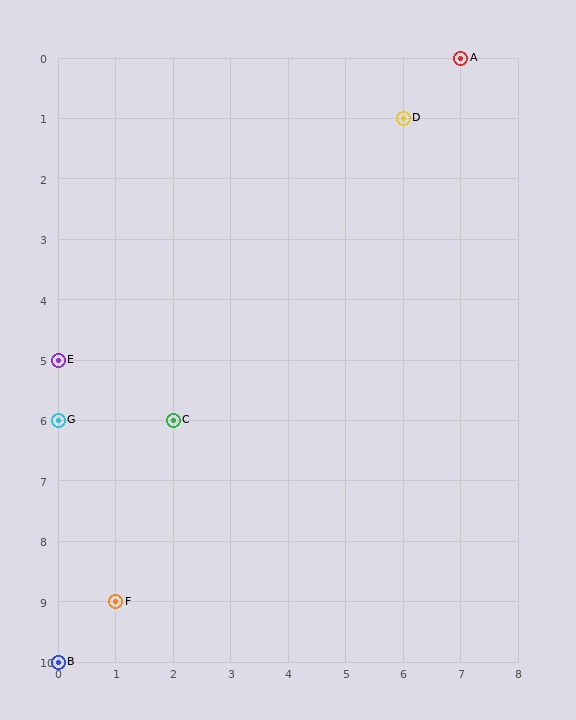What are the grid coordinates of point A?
Point A is at grid coordinates (7, 0).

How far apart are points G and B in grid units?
Points G and B are 4 rows apart.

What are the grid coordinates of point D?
Point D is at grid coordinates (6, 1).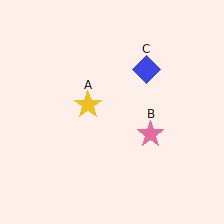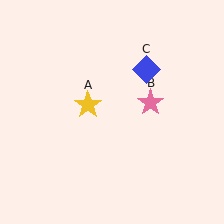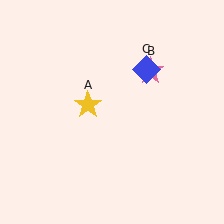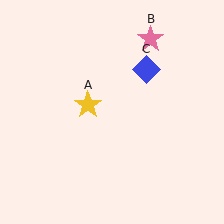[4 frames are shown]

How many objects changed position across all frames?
1 object changed position: pink star (object B).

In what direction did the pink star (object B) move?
The pink star (object B) moved up.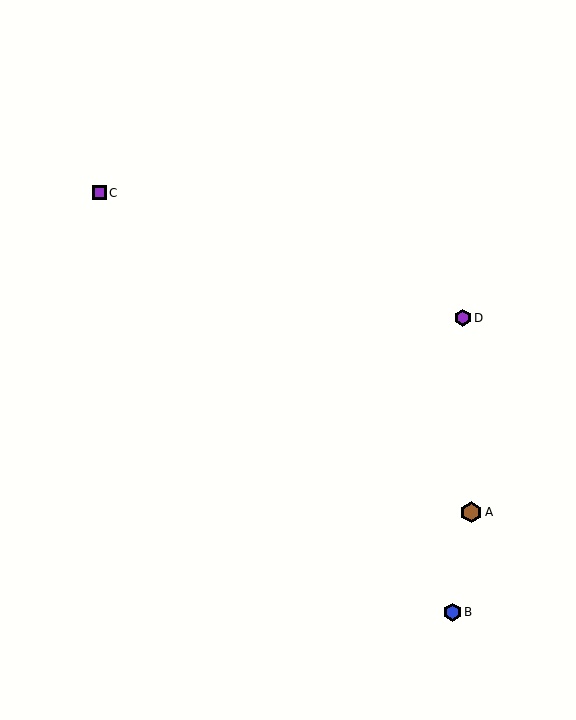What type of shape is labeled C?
Shape C is a purple square.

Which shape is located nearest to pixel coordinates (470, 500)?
The brown hexagon (labeled A) at (471, 512) is nearest to that location.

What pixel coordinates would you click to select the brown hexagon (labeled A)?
Click at (471, 512) to select the brown hexagon A.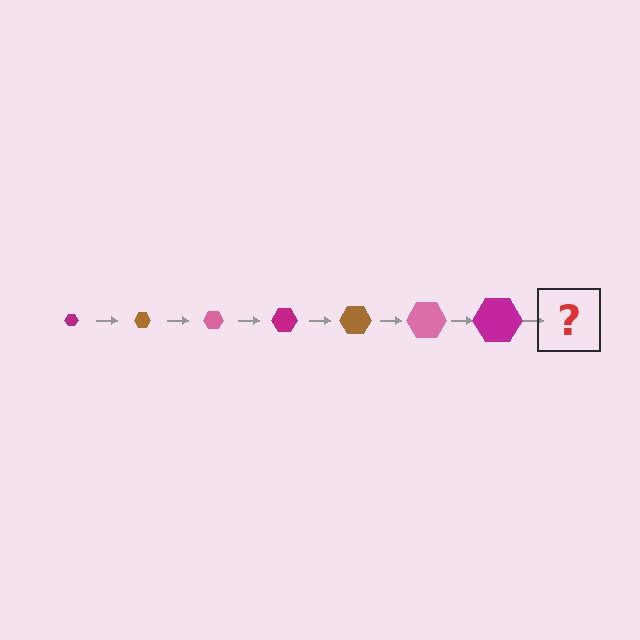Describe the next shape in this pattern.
It should be a brown hexagon, larger than the previous one.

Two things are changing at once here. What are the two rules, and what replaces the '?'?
The two rules are that the hexagon grows larger each step and the color cycles through magenta, brown, and pink. The '?' should be a brown hexagon, larger than the previous one.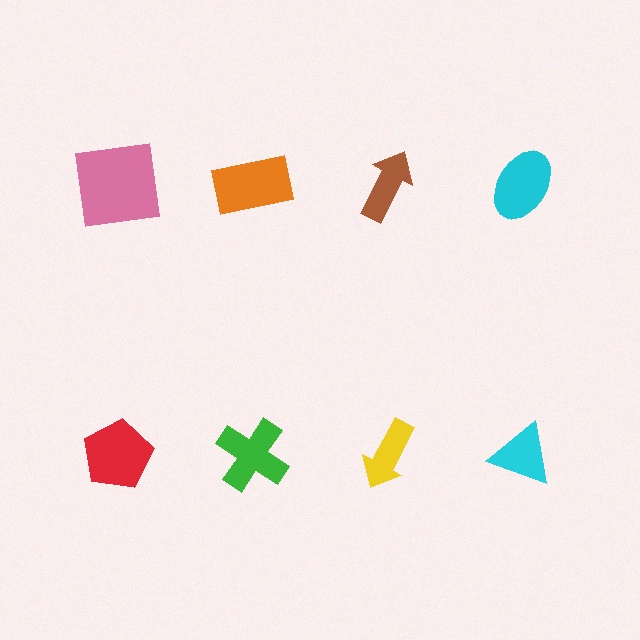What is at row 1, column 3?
A brown arrow.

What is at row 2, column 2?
A green cross.